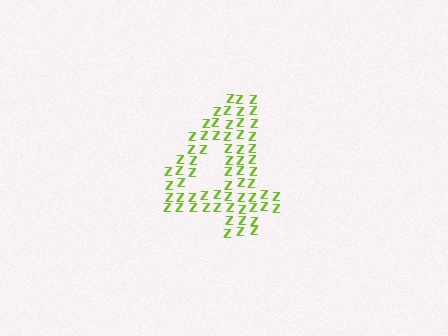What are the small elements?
The small elements are letter Z's.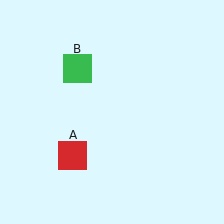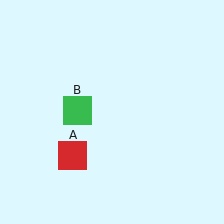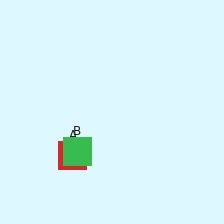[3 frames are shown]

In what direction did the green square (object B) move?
The green square (object B) moved down.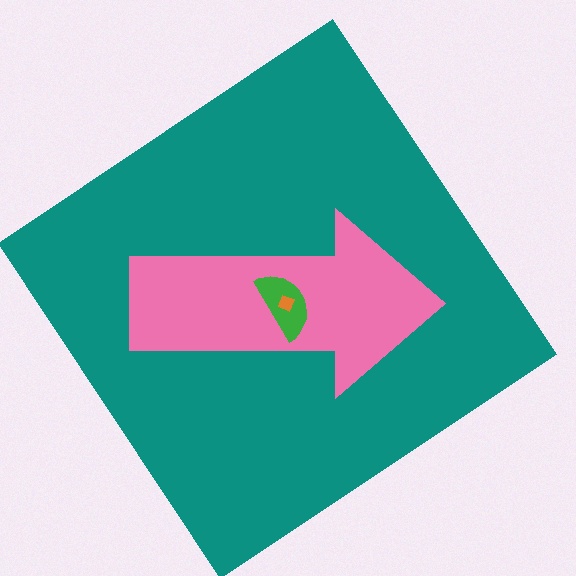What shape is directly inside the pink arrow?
The green semicircle.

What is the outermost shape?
The teal diamond.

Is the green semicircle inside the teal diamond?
Yes.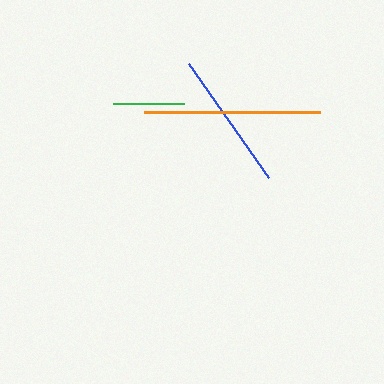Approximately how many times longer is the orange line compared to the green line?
The orange line is approximately 2.5 times the length of the green line.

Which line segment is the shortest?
The green line is the shortest at approximately 70 pixels.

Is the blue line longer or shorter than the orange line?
The orange line is longer than the blue line.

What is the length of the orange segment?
The orange segment is approximately 176 pixels long.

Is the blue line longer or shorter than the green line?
The blue line is longer than the green line.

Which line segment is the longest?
The orange line is the longest at approximately 176 pixels.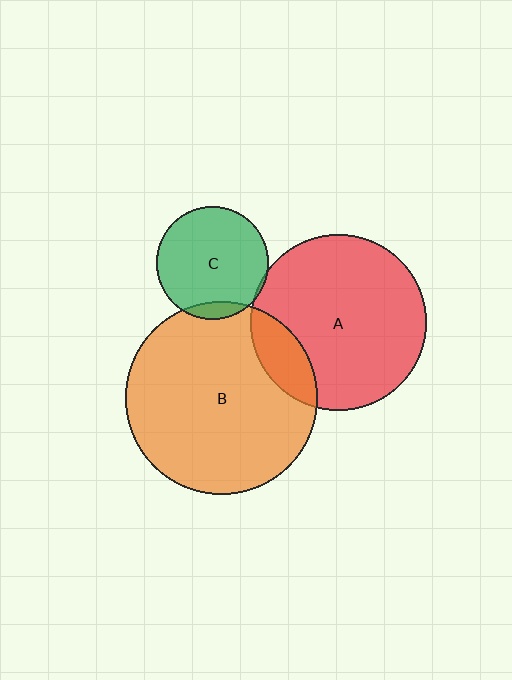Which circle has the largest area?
Circle B (orange).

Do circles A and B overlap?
Yes.